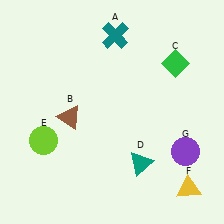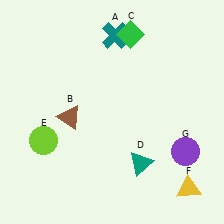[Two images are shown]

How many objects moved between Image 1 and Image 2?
1 object moved between the two images.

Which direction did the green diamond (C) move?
The green diamond (C) moved left.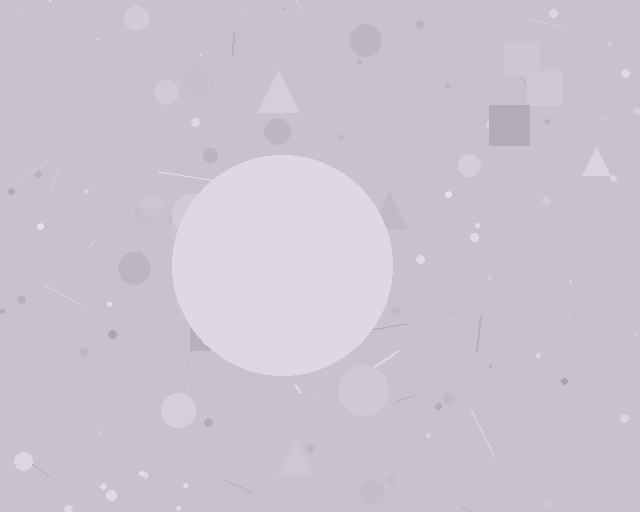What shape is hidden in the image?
A circle is hidden in the image.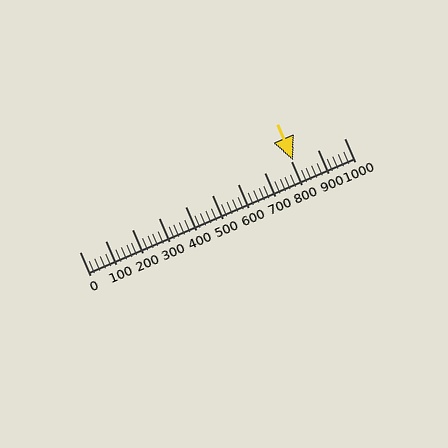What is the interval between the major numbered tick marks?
The major tick marks are spaced 100 units apart.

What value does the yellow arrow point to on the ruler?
The yellow arrow points to approximately 808.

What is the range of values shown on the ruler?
The ruler shows values from 0 to 1000.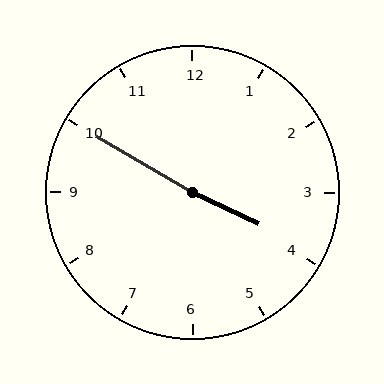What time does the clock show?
3:50.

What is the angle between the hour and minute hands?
Approximately 175 degrees.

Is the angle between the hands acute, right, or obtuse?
It is obtuse.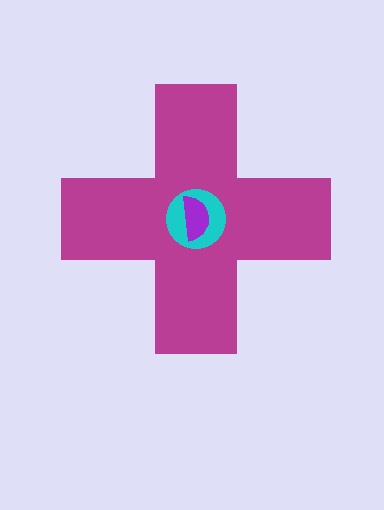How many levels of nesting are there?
3.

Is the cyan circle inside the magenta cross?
Yes.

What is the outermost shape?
The magenta cross.